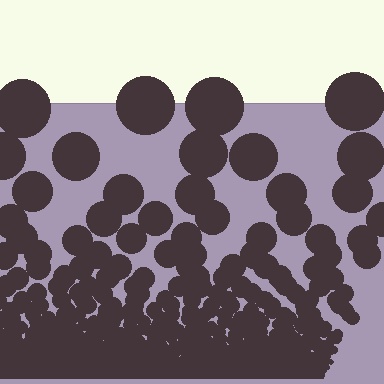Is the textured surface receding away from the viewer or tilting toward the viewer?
The surface appears to tilt toward the viewer. Texture elements get larger and sparser toward the top.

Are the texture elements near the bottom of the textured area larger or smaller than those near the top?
Smaller. The gradient is inverted — elements near the bottom are smaller and denser.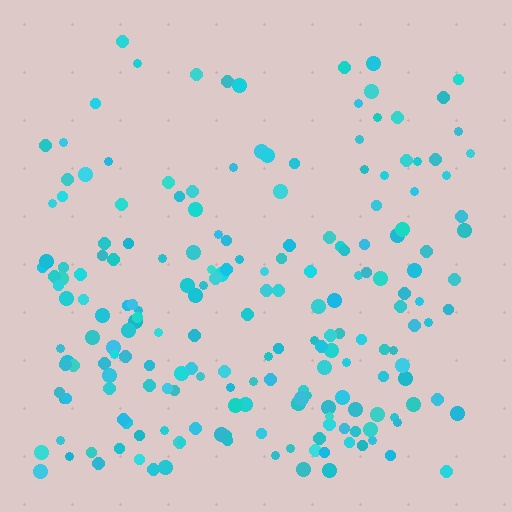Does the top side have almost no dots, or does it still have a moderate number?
Still a moderate number, just noticeably fewer than the bottom.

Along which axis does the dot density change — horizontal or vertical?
Vertical.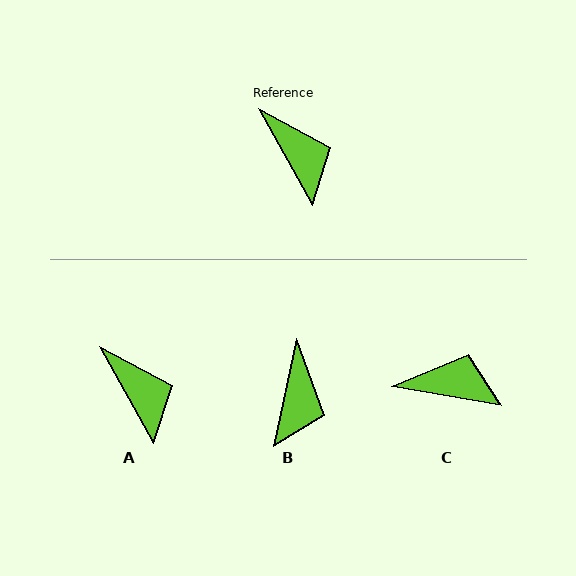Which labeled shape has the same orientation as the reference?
A.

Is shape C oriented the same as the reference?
No, it is off by about 52 degrees.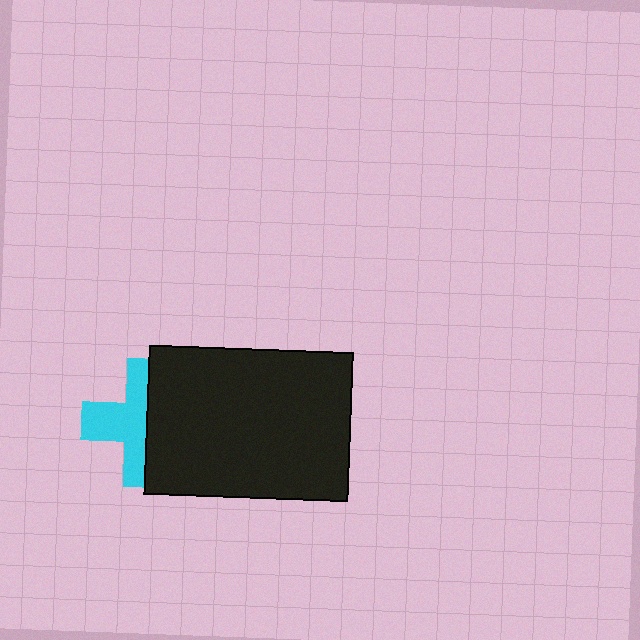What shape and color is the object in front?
The object in front is a black rectangle.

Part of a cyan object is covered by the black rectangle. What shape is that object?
It is a cross.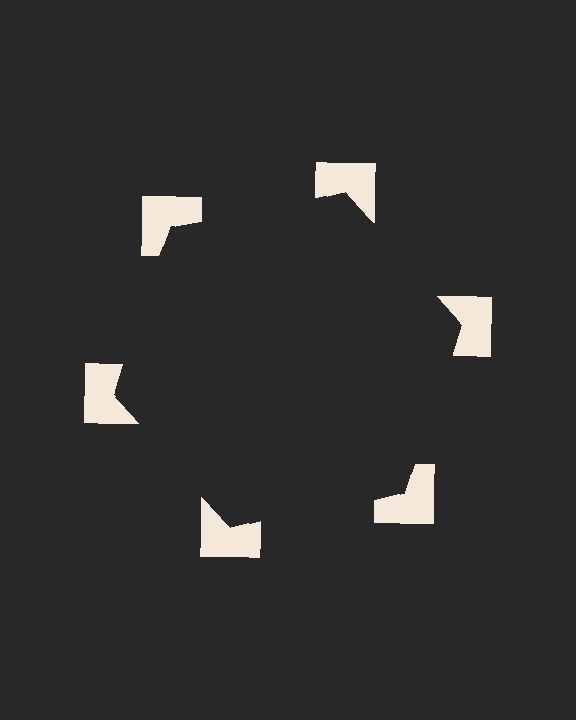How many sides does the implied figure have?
6 sides.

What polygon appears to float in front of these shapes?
An illusory hexagon — its edges are inferred from the aligned wedge cuts in the notched squares, not physically drawn.